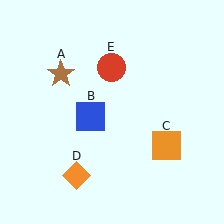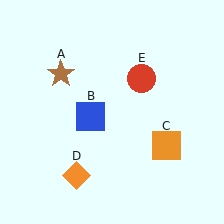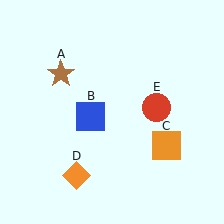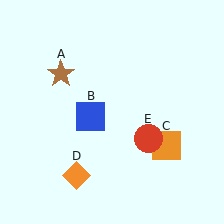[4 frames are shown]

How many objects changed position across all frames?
1 object changed position: red circle (object E).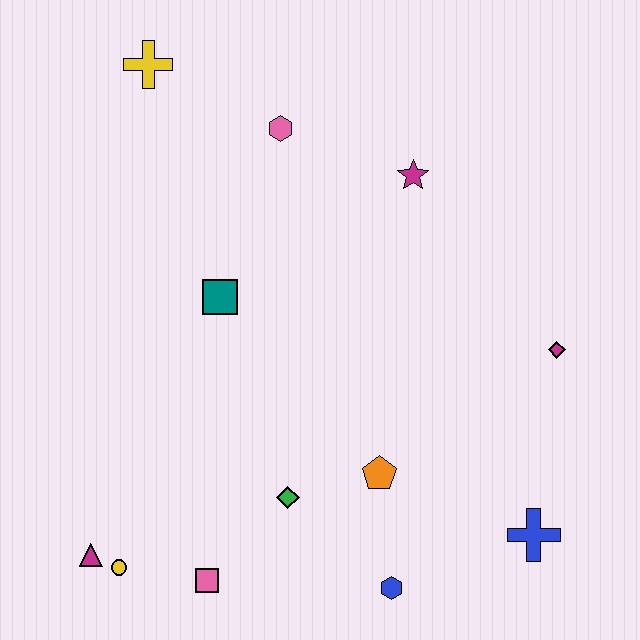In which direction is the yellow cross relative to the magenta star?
The yellow cross is to the left of the magenta star.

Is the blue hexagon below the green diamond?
Yes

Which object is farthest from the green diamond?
The yellow cross is farthest from the green diamond.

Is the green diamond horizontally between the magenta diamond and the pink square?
Yes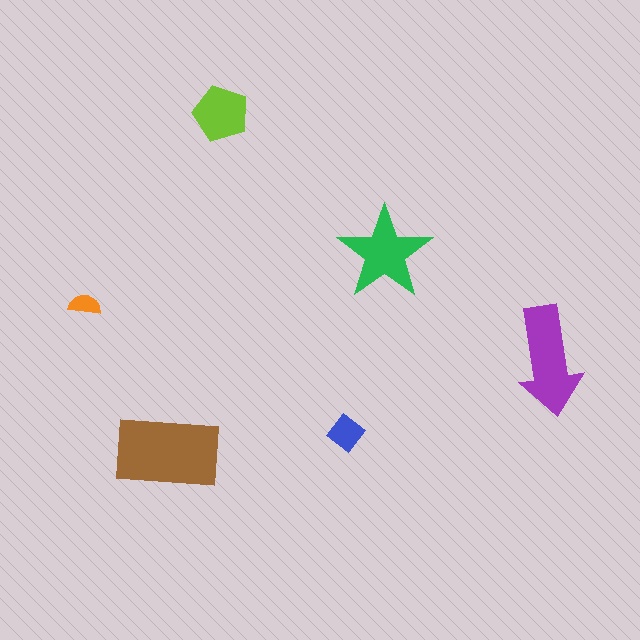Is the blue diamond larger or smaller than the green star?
Smaller.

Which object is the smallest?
The orange semicircle.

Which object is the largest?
The brown rectangle.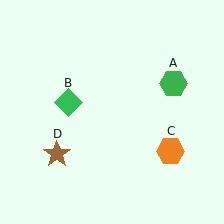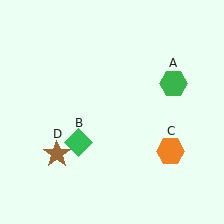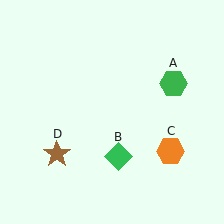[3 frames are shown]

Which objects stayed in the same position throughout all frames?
Green hexagon (object A) and orange hexagon (object C) and brown star (object D) remained stationary.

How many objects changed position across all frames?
1 object changed position: green diamond (object B).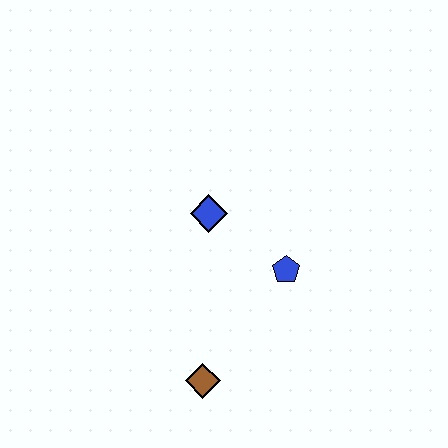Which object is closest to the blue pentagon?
The blue diamond is closest to the blue pentagon.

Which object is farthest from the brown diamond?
The blue diamond is farthest from the brown diamond.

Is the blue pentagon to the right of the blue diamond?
Yes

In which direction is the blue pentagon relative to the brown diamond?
The blue pentagon is above the brown diamond.